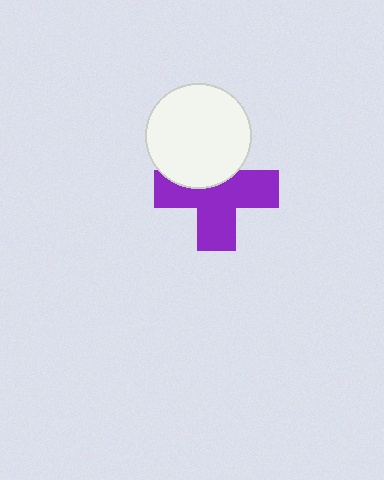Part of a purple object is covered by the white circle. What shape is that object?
It is a cross.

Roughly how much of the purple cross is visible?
Most of it is visible (roughly 66%).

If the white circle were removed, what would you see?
You would see the complete purple cross.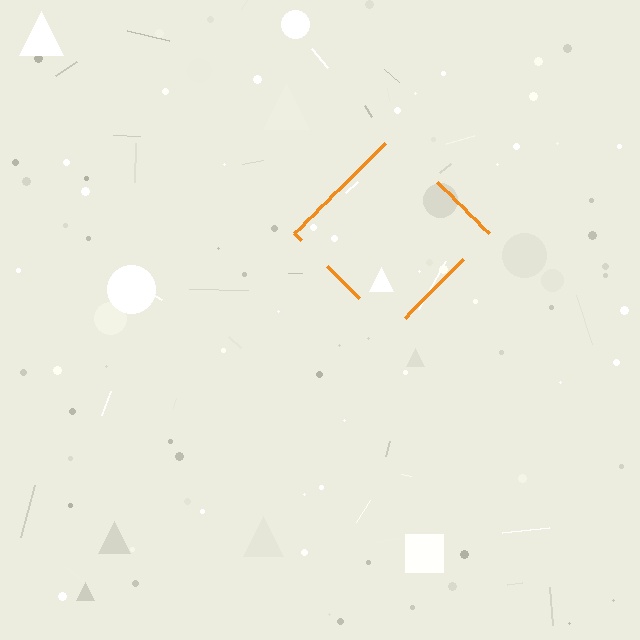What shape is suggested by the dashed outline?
The dashed outline suggests a diamond.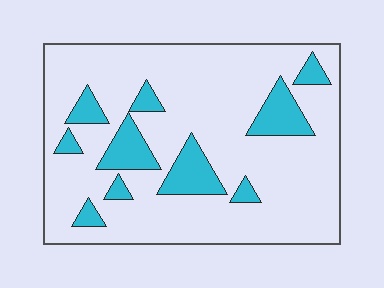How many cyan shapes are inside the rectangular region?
10.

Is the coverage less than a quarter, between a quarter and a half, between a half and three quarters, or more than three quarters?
Less than a quarter.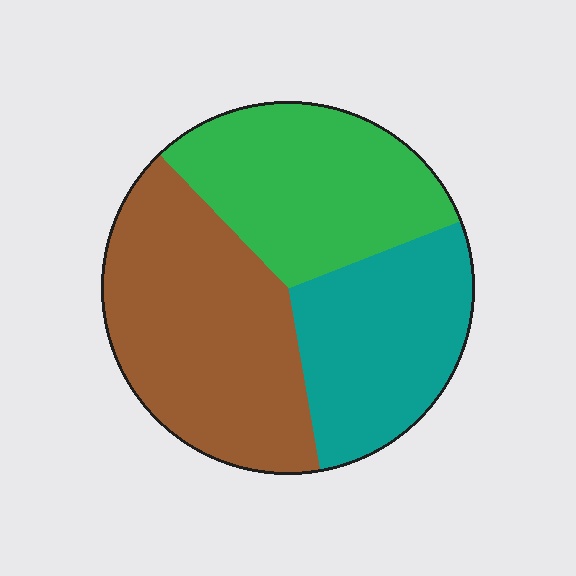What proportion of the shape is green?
Green covers roughly 30% of the shape.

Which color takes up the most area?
Brown, at roughly 40%.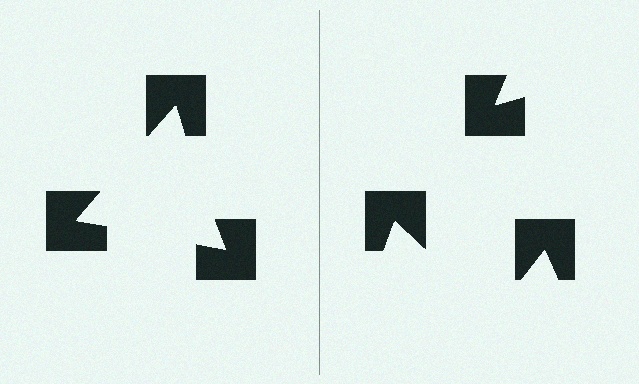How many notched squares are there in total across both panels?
6 — 3 on each side.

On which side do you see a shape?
An illusory triangle appears on the left side. On the right side the wedge cuts are rotated, so no coherent shape forms.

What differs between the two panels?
The notched squares are positioned identically on both sides; only the wedge orientations differ. On the left they align to a triangle; on the right they are misaligned.